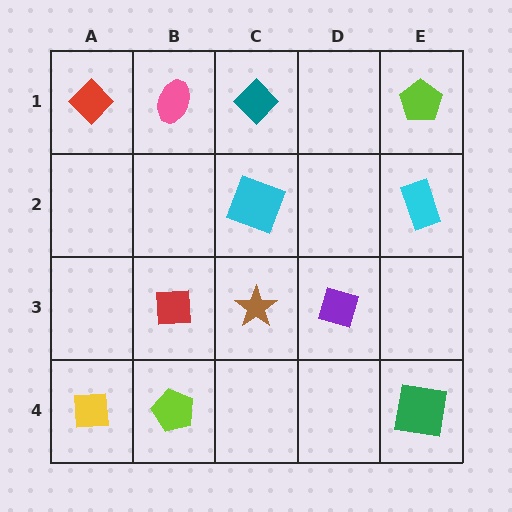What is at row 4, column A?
A yellow square.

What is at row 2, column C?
A cyan square.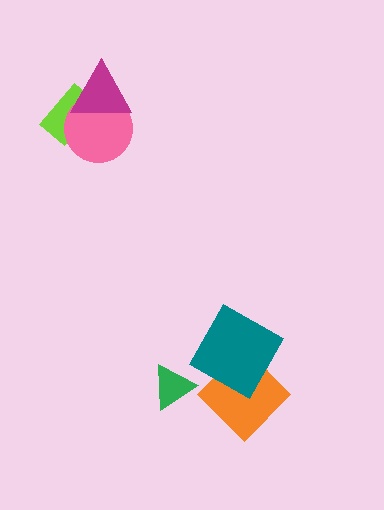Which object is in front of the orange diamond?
The teal diamond is in front of the orange diamond.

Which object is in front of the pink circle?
The magenta triangle is in front of the pink circle.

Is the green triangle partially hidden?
No, no other shape covers it.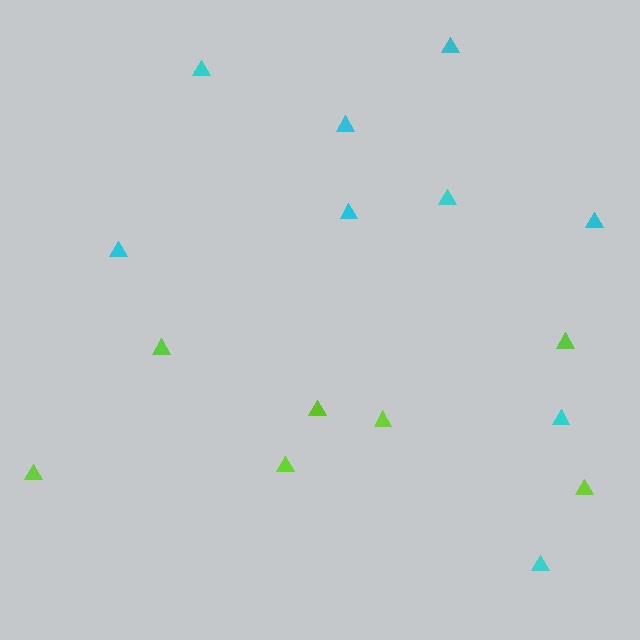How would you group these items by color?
There are 2 groups: one group of cyan triangles (9) and one group of lime triangles (7).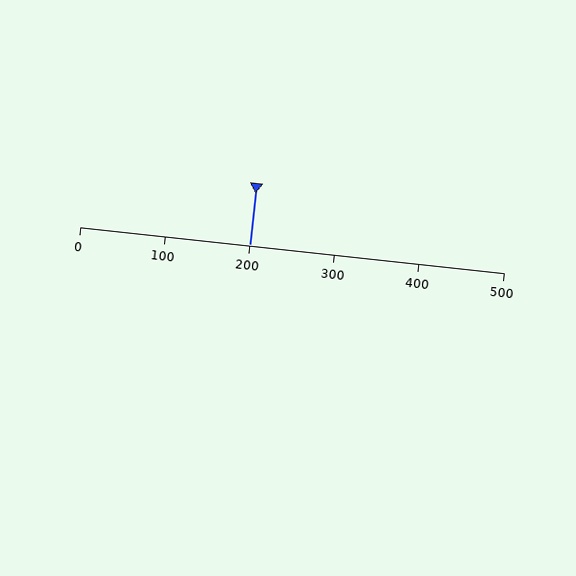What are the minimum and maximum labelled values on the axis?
The axis runs from 0 to 500.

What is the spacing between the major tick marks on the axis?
The major ticks are spaced 100 apart.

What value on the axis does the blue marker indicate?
The marker indicates approximately 200.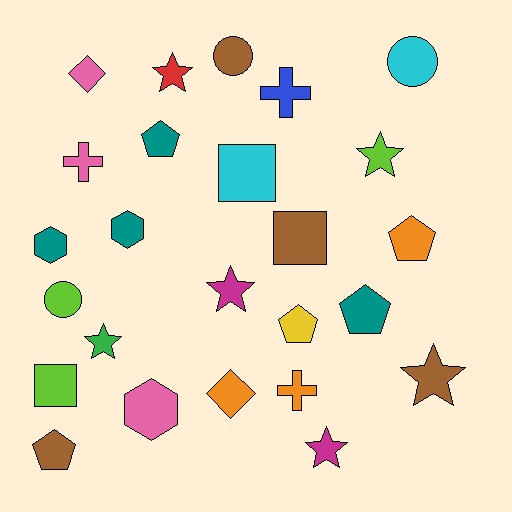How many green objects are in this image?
There is 1 green object.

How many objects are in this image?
There are 25 objects.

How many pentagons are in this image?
There are 5 pentagons.